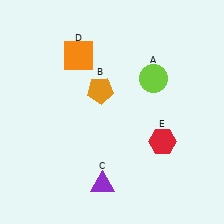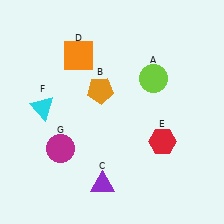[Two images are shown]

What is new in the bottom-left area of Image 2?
A magenta circle (G) was added in the bottom-left area of Image 2.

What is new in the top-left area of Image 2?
A cyan triangle (F) was added in the top-left area of Image 2.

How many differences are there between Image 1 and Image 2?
There are 2 differences between the two images.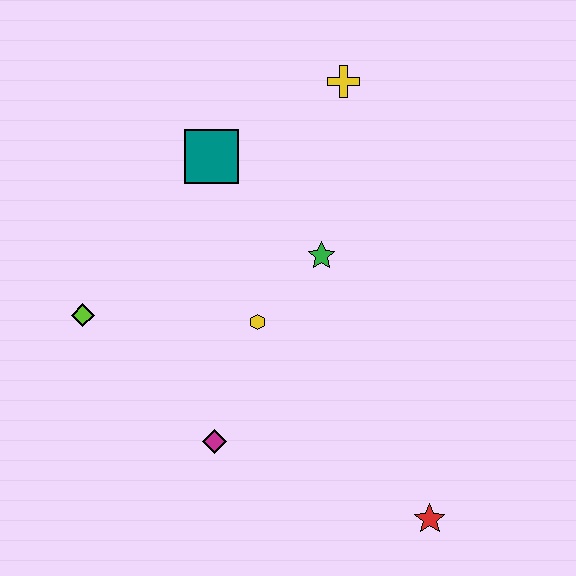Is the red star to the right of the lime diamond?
Yes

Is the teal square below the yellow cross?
Yes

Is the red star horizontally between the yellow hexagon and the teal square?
No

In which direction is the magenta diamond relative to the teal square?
The magenta diamond is below the teal square.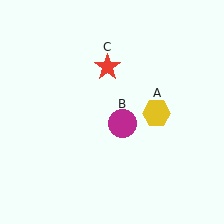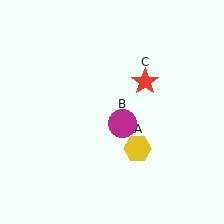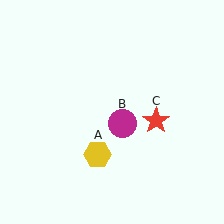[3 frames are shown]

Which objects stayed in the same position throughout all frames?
Magenta circle (object B) remained stationary.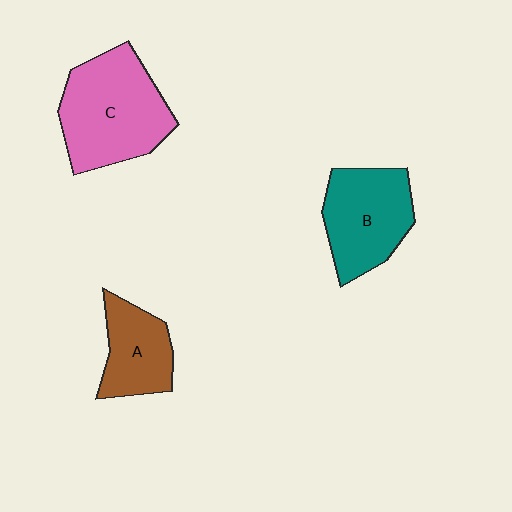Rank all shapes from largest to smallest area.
From largest to smallest: C (pink), B (teal), A (brown).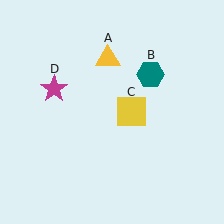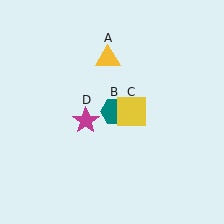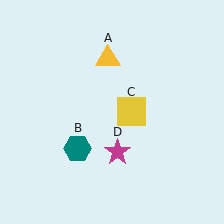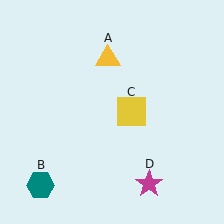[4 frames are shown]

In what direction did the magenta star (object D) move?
The magenta star (object D) moved down and to the right.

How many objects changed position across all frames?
2 objects changed position: teal hexagon (object B), magenta star (object D).